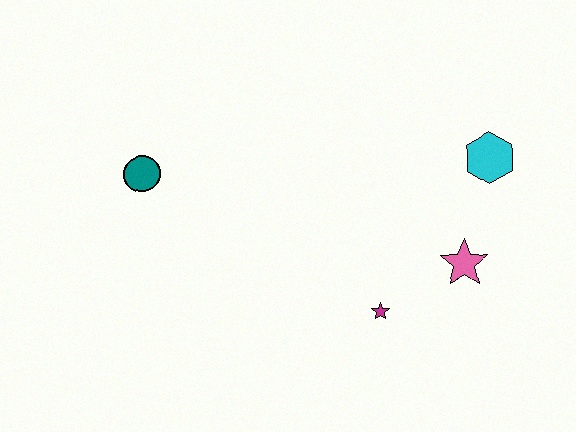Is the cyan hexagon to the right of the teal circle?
Yes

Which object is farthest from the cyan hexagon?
The teal circle is farthest from the cyan hexagon.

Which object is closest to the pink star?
The magenta star is closest to the pink star.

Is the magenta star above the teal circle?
No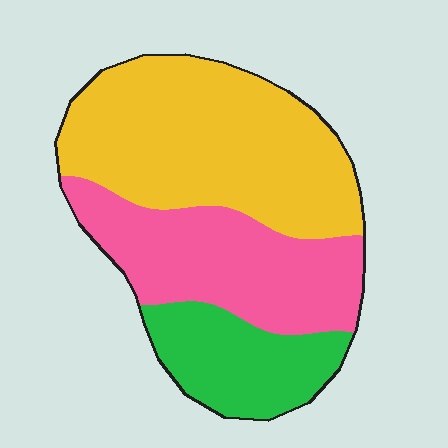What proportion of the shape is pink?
Pink covers 33% of the shape.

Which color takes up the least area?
Green, at roughly 20%.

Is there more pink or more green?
Pink.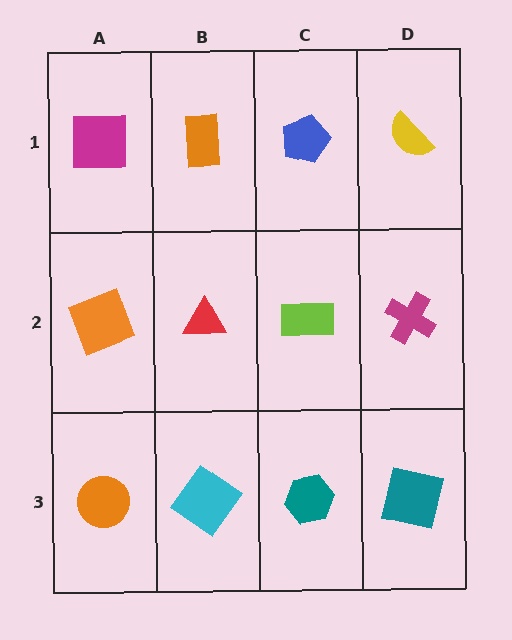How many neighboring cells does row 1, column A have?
2.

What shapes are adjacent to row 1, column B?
A red triangle (row 2, column B), a magenta square (row 1, column A), a blue pentagon (row 1, column C).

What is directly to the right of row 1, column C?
A yellow semicircle.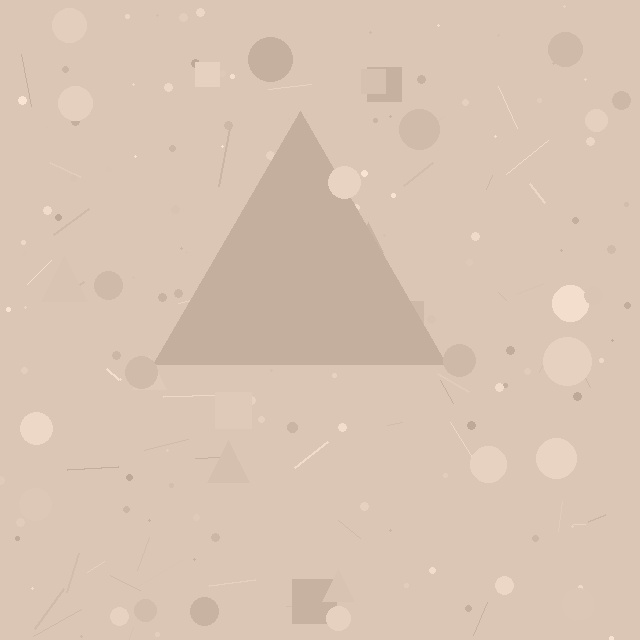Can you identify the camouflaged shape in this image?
The camouflaged shape is a triangle.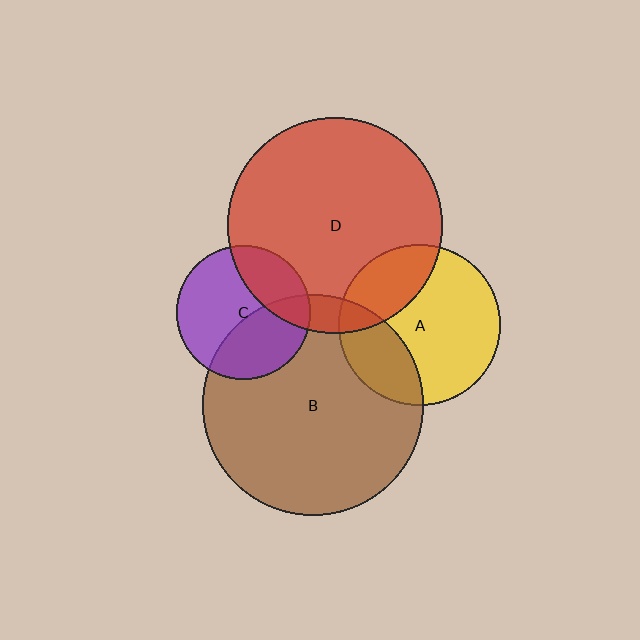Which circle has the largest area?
Circle B (brown).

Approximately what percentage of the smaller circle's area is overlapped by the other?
Approximately 25%.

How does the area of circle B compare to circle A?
Approximately 1.9 times.